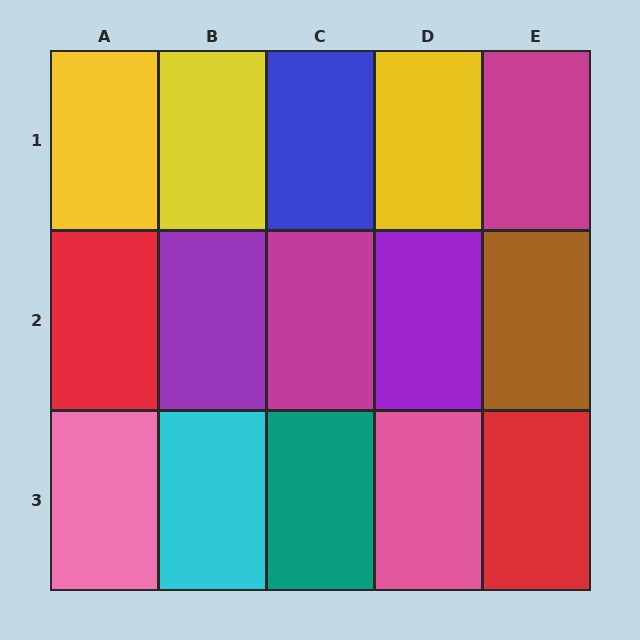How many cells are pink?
2 cells are pink.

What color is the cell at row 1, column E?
Magenta.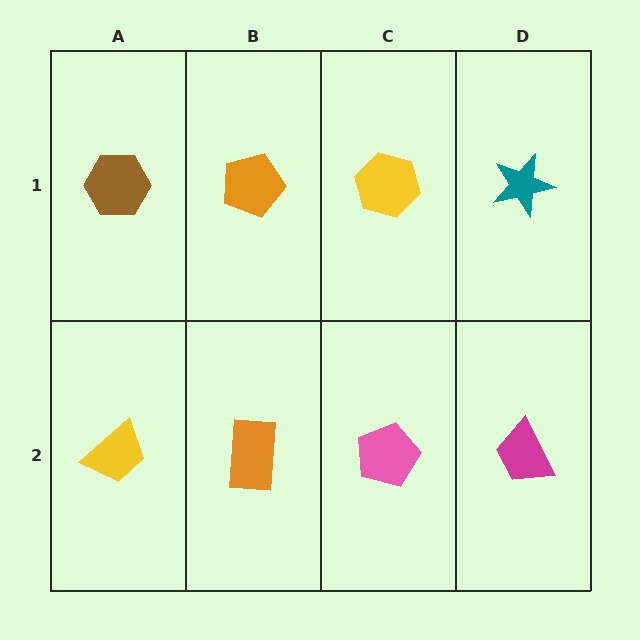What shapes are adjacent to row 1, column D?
A magenta trapezoid (row 2, column D), a yellow hexagon (row 1, column C).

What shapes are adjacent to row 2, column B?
An orange pentagon (row 1, column B), a yellow trapezoid (row 2, column A), a pink pentagon (row 2, column C).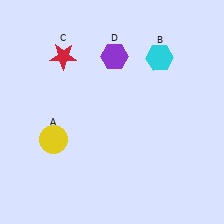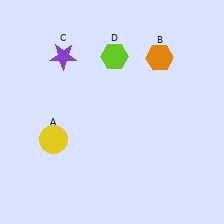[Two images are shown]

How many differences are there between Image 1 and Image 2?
There are 3 differences between the two images.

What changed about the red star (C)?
In Image 1, C is red. In Image 2, it changed to purple.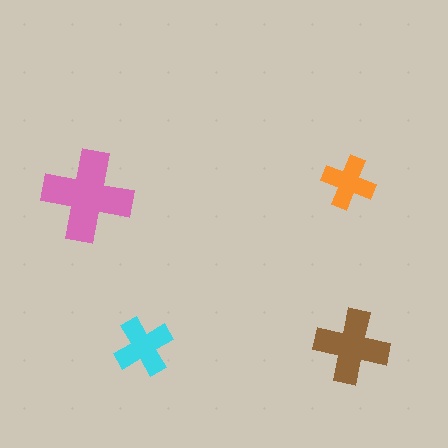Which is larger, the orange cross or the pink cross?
The pink one.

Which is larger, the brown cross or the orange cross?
The brown one.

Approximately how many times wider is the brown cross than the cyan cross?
About 1.5 times wider.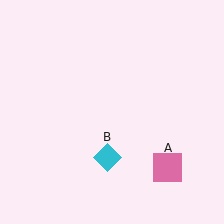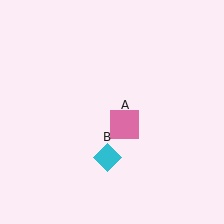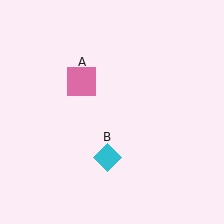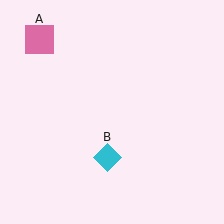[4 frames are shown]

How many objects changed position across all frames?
1 object changed position: pink square (object A).